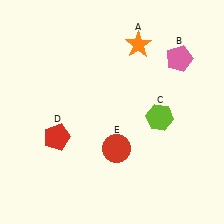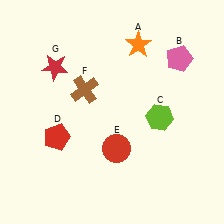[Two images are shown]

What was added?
A brown cross (F), a red star (G) were added in Image 2.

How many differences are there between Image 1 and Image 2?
There are 2 differences between the two images.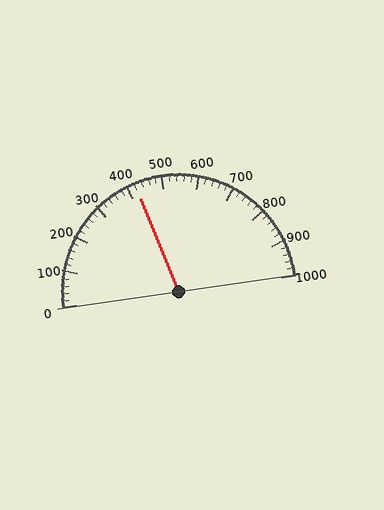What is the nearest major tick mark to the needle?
The nearest major tick mark is 400.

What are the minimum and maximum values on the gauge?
The gauge ranges from 0 to 1000.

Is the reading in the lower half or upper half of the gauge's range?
The reading is in the lower half of the range (0 to 1000).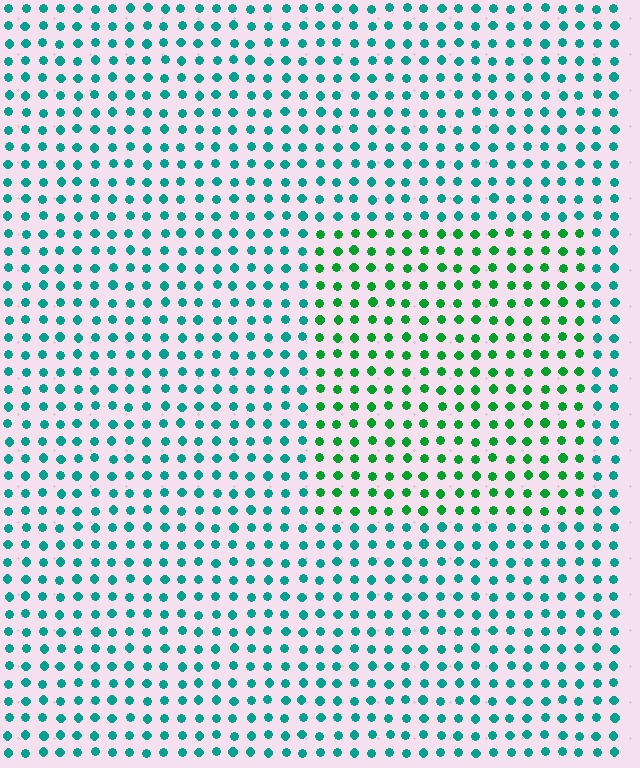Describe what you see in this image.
The image is filled with small teal elements in a uniform arrangement. A rectangle-shaped region is visible where the elements are tinted to a slightly different hue, forming a subtle color boundary.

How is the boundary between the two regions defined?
The boundary is defined purely by a slight shift in hue (about 39 degrees). Spacing, size, and orientation are identical on both sides.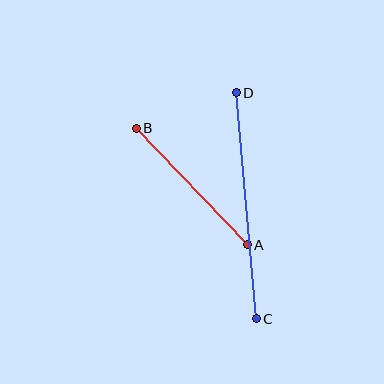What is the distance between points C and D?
The distance is approximately 227 pixels.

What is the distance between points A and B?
The distance is approximately 161 pixels.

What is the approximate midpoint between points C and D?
The midpoint is at approximately (246, 206) pixels.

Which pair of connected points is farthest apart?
Points C and D are farthest apart.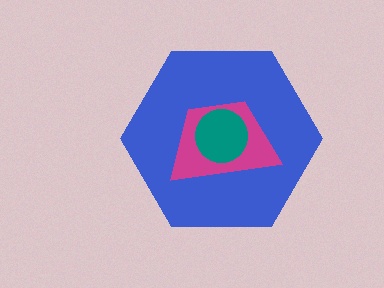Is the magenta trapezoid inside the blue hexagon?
Yes.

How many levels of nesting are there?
3.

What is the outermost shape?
The blue hexagon.